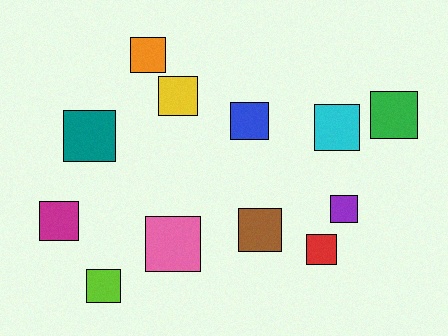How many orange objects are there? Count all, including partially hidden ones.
There is 1 orange object.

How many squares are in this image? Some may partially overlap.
There are 12 squares.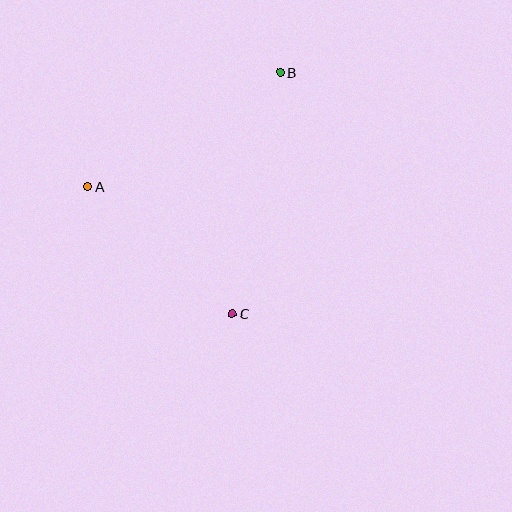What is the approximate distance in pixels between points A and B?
The distance between A and B is approximately 224 pixels.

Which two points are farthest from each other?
Points B and C are farthest from each other.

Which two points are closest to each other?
Points A and C are closest to each other.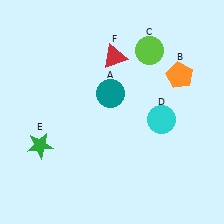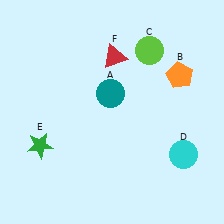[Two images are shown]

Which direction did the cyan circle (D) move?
The cyan circle (D) moved down.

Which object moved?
The cyan circle (D) moved down.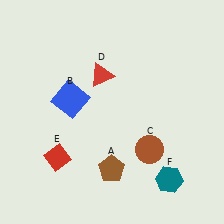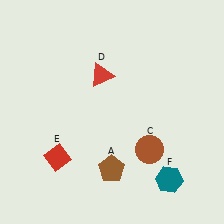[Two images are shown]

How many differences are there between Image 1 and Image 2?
There is 1 difference between the two images.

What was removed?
The blue square (B) was removed in Image 2.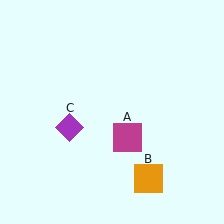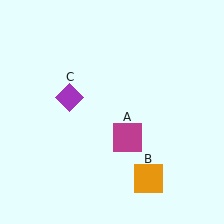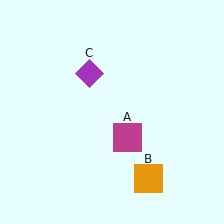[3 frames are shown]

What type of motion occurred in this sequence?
The purple diamond (object C) rotated clockwise around the center of the scene.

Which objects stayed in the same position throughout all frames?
Magenta square (object A) and orange square (object B) remained stationary.